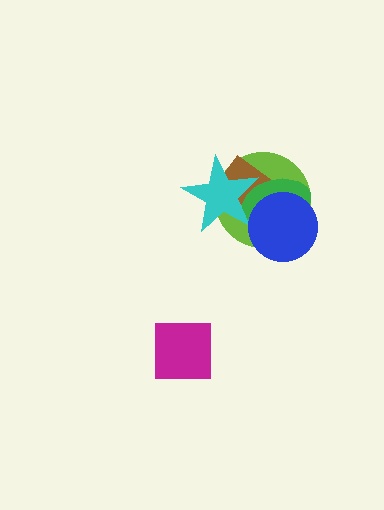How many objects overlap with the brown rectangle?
4 objects overlap with the brown rectangle.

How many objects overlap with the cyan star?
3 objects overlap with the cyan star.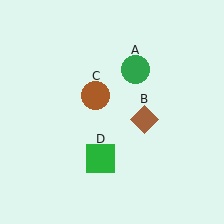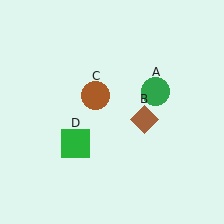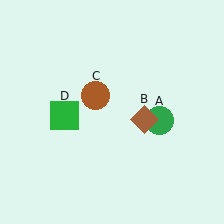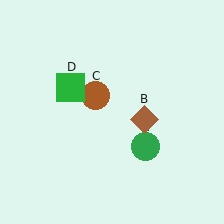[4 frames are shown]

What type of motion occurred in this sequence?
The green circle (object A), green square (object D) rotated clockwise around the center of the scene.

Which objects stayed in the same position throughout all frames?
Brown diamond (object B) and brown circle (object C) remained stationary.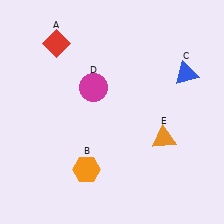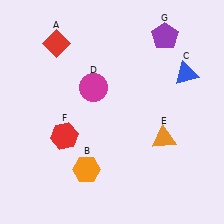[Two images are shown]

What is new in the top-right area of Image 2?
A purple pentagon (G) was added in the top-right area of Image 2.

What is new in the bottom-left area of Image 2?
A red hexagon (F) was added in the bottom-left area of Image 2.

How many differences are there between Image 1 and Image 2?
There are 2 differences between the two images.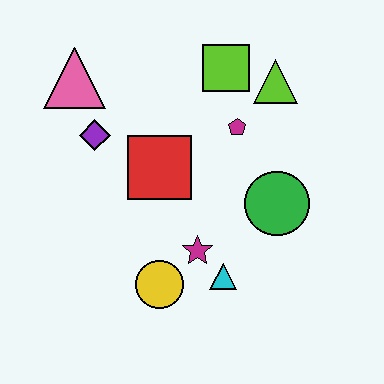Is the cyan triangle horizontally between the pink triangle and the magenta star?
No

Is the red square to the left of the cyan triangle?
Yes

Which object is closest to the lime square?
The lime triangle is closest to the lime square.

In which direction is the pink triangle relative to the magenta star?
The pink triangle is above the magenta star.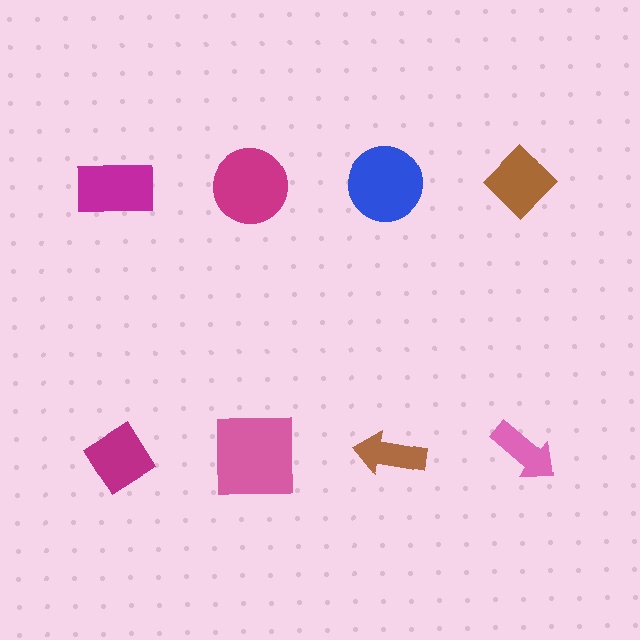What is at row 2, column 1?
A magenta diamond.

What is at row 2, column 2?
A pink square.